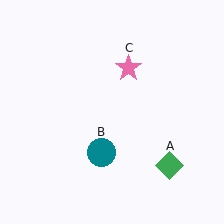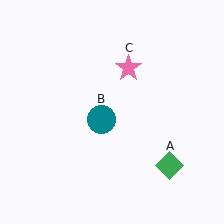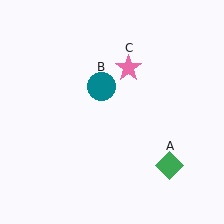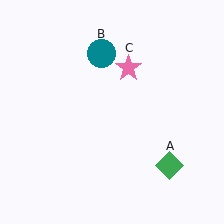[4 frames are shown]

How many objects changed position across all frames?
1 object changed position: teal circle (object B).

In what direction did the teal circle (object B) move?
The teal circle (object B) moved up.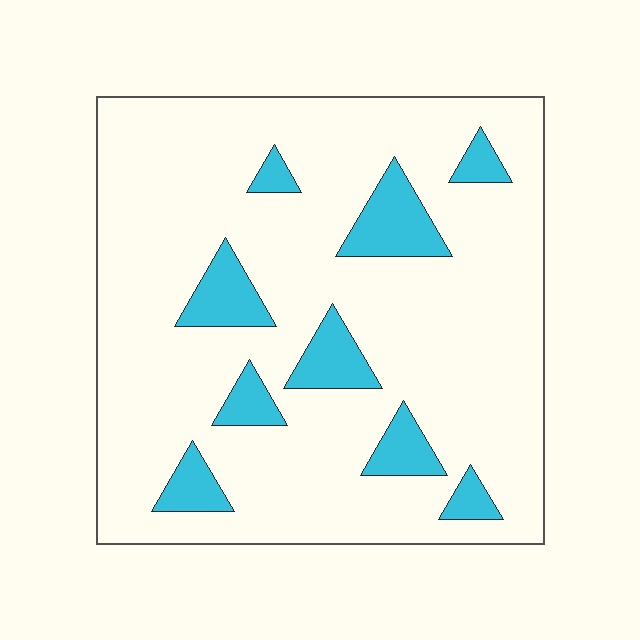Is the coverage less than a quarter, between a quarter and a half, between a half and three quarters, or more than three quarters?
Less than a quarter.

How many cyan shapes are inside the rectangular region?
9.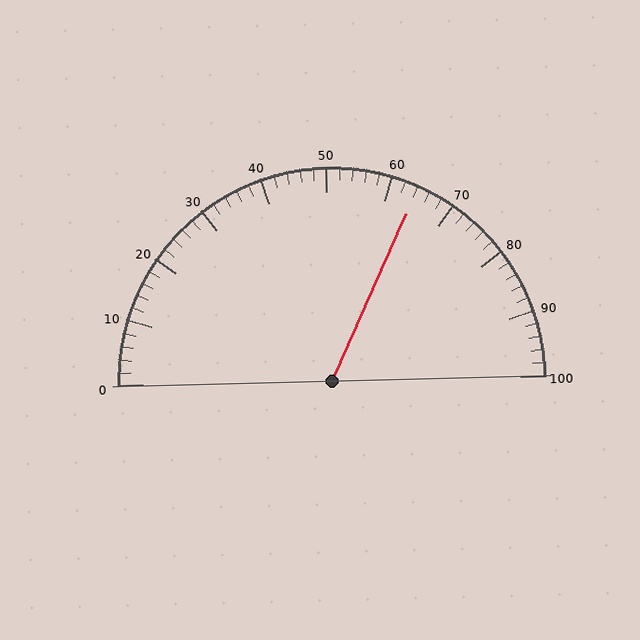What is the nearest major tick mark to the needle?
The nearest major tick mark is 60.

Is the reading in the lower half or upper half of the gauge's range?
The reading is in the upper half of the range (0 to 100).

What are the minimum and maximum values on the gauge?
The gauge ranges from 0 to 100.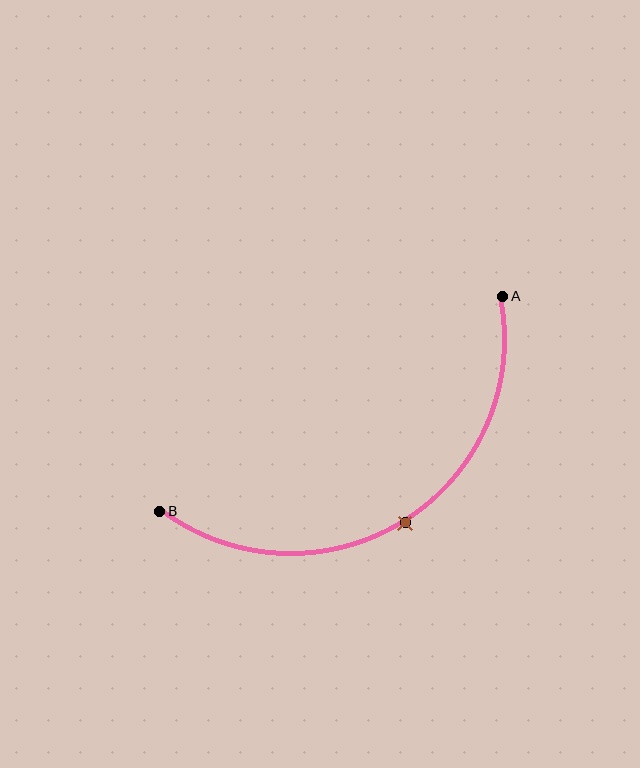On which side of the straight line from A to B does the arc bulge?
The arc bulges below the straight line connecting A and B.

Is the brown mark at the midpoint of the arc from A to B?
Yes. The brown mark lies on the arc at equal arc-length from both A and B — it is the arc midpoint.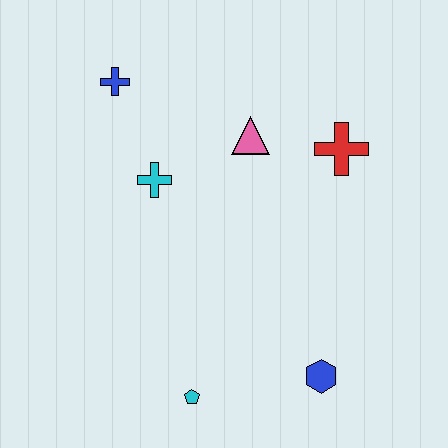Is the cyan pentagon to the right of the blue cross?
Yes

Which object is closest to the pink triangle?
The red cross is closest to the pink triangle.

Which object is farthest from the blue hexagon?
The blue cross is farthest from the blue hexagon.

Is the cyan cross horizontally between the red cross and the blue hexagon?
No